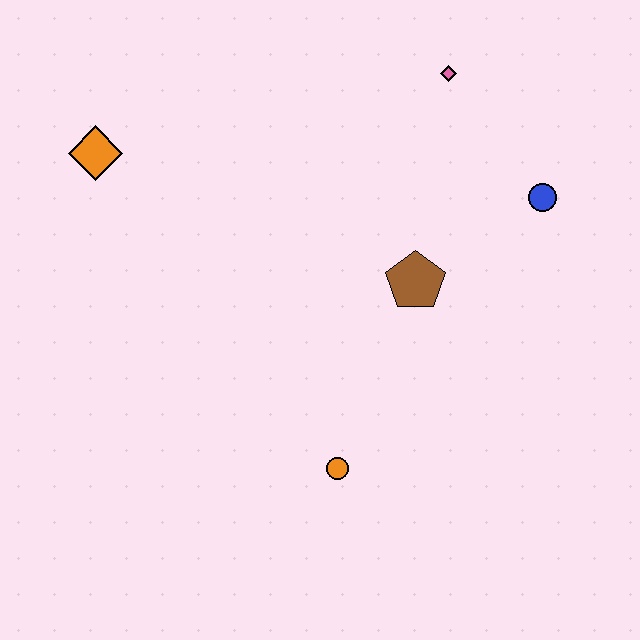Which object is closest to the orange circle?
The brown pentagon is closest to the orange circle.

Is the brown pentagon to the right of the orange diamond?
Yes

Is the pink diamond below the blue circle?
No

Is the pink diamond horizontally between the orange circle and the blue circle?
Yes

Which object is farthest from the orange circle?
The pink diamond is farthest from the orange circle.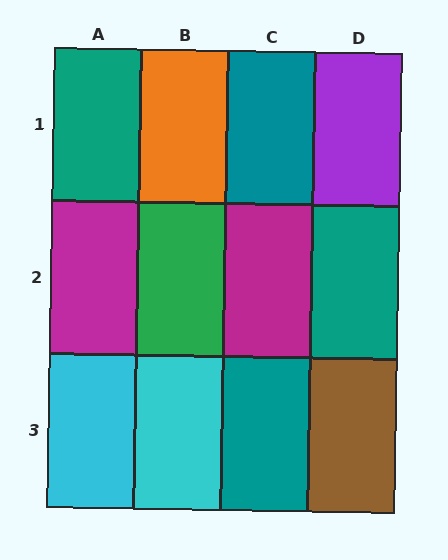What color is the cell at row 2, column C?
Magenta.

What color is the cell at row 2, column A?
Magenta.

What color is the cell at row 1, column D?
Purple.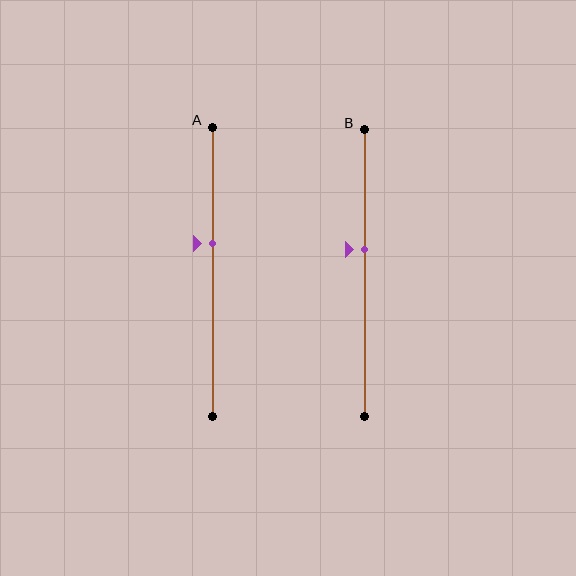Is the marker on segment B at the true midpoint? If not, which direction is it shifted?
No, the marker on segment B is shifted upward by about 8% of the segment length.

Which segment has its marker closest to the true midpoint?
Segment B has its marker closest to the true midpoint.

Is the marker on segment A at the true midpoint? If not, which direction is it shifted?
No, the marker on segment A is shifted upward by about 10% of the segment length.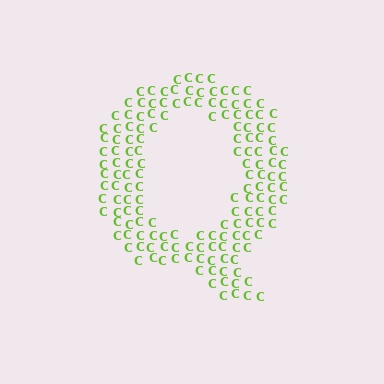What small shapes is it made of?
It is made of small letter C's.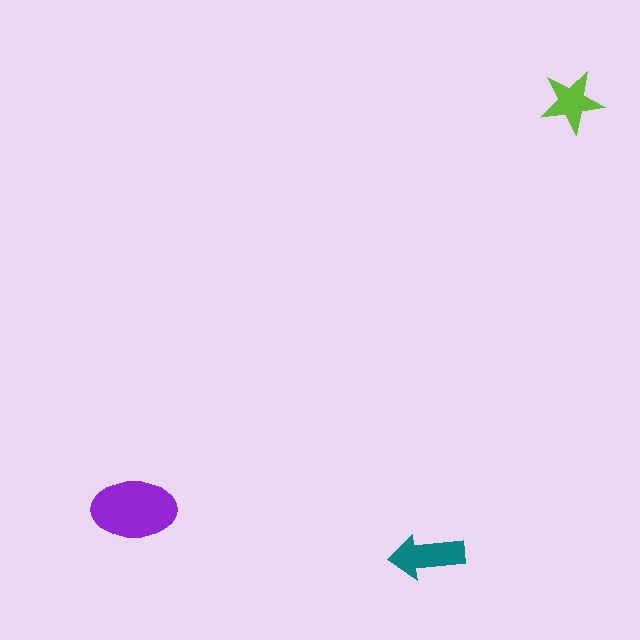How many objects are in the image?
There are 3 objects in the image.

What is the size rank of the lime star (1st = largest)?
3rd.